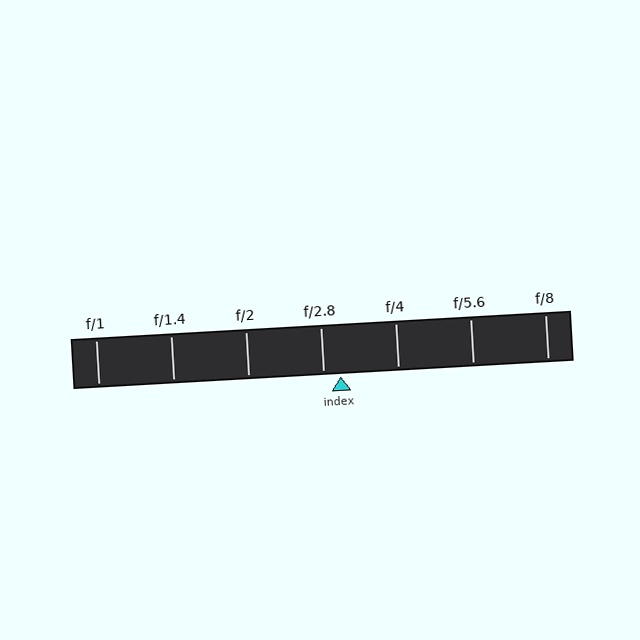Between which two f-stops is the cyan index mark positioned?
The index mark is between f/2.8 and f/4.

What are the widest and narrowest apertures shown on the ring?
The widest aperture shown is f/1 and the narrowest is f/8.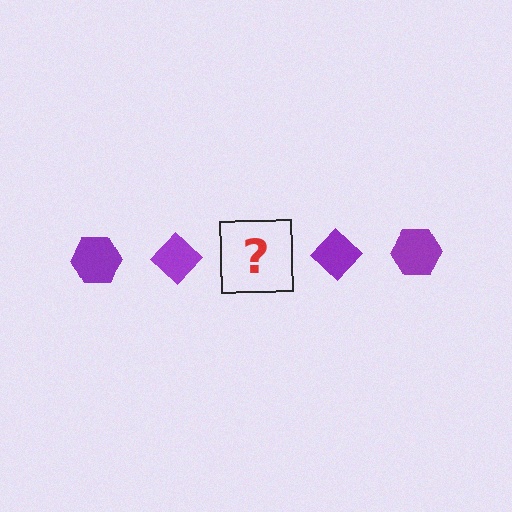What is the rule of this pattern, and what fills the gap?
The rule is that the pattern cycles through hexagon, diamond shapes in purple. The gap should be filled with a purple hexagon.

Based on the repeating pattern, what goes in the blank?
The blank should be a purple hexagon.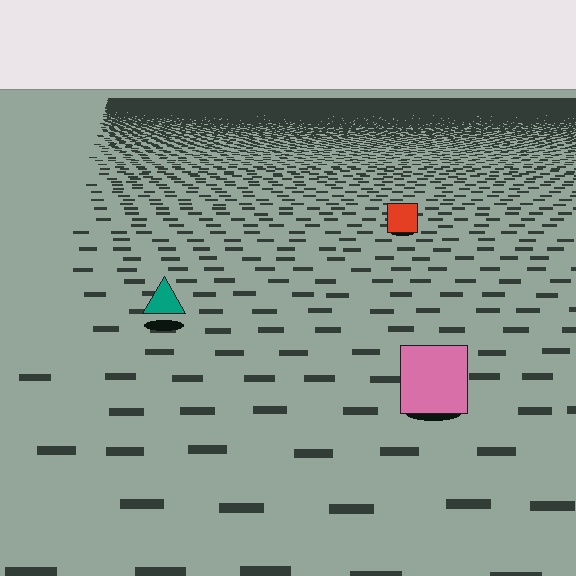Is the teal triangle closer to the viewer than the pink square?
No. The pink square is closer — you can tell from the texture gradient: the ground texture is coarser near it.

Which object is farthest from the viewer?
The red square is farthest from the viewer. It appears smaller and the ground texture around it is denser.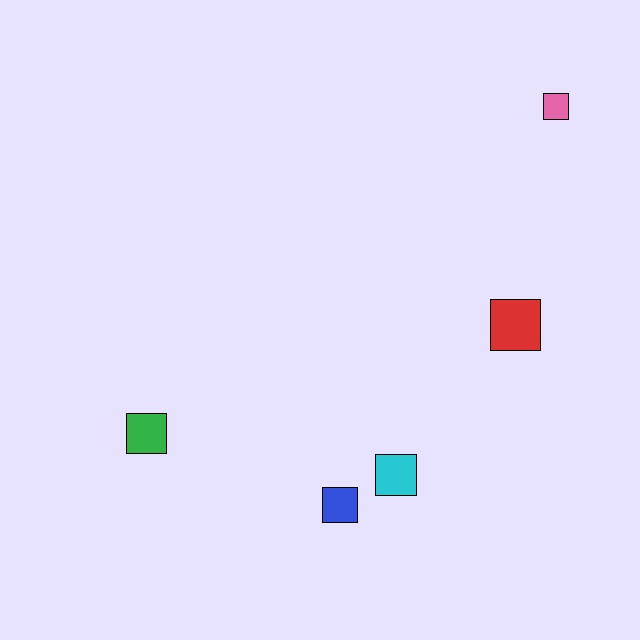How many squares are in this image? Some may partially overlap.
There are 5 squares.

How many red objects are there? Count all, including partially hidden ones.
There is 1 red object.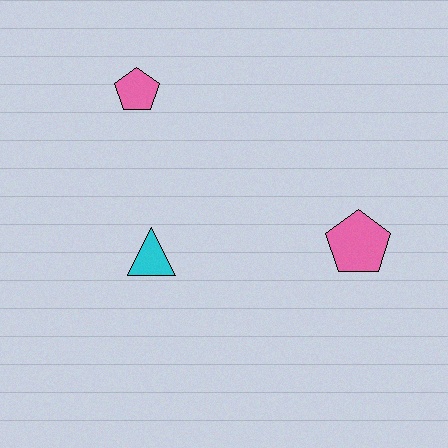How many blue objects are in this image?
There are no blue objects.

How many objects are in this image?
There are 3 objects.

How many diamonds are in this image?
There are no diamonds.